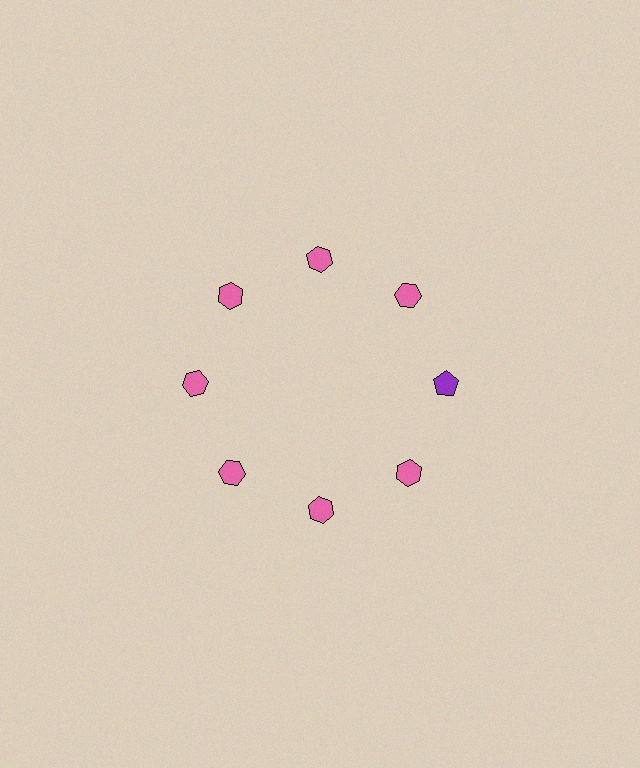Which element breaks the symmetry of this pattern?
The purple pentagon at roughly the 3 o'clock position breaks the symmetry. All other shapes are pink hexagons.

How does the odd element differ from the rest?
It differs in both color (purple instead of pink) and shape (pentagon instead of hexagon).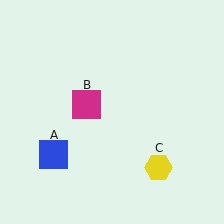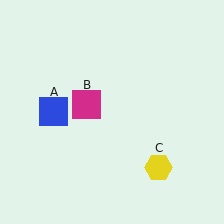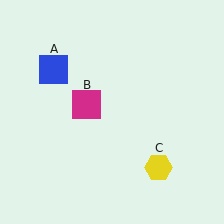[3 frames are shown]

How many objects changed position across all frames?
1 object changed position: blue square (object A).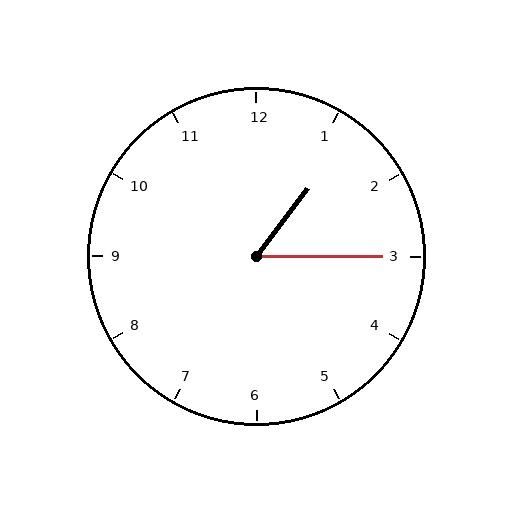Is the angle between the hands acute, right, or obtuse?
It is acute.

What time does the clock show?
1:15.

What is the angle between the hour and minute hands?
Approximately 52 degrees.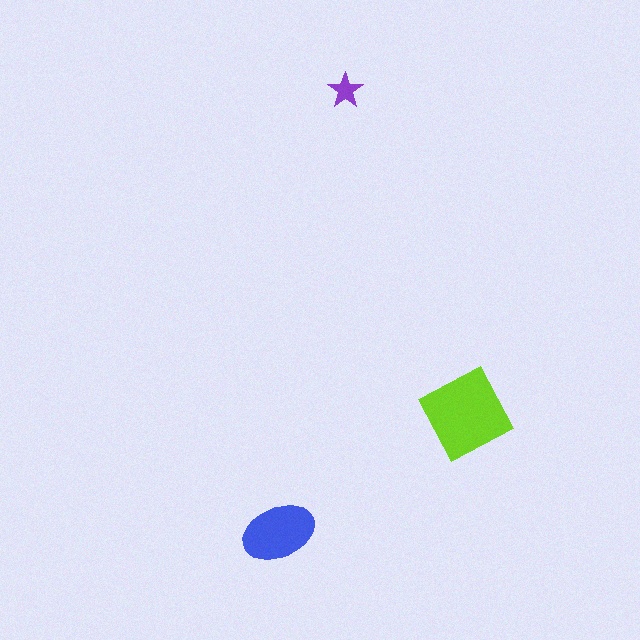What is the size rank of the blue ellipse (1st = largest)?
2nd.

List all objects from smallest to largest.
The purple star, the blue ellipse, the lime square.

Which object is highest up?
The purple star is topmost.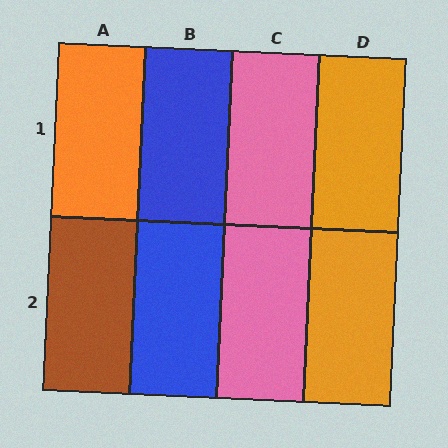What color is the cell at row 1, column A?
Orange.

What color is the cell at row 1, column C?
Pink.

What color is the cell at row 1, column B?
Blue.